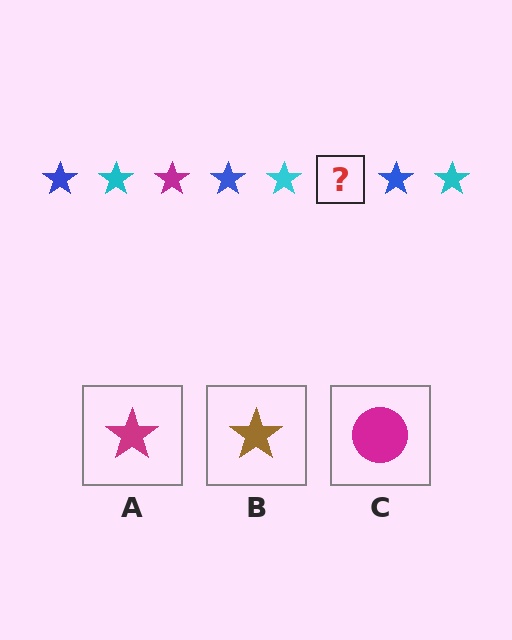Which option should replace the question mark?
Option A.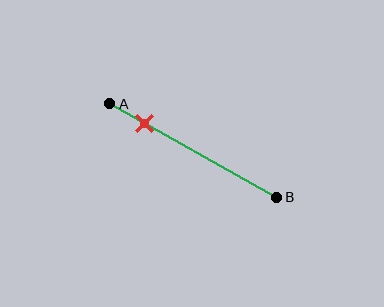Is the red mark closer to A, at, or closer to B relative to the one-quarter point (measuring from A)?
The red mark is closer to point A than the one-quarter point of segment AB.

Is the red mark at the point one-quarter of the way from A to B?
No, the mark is at about 20% from A, not at the 25% one-quarter point.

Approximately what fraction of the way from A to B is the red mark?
The red mark is approximately 20% of the way from A to B.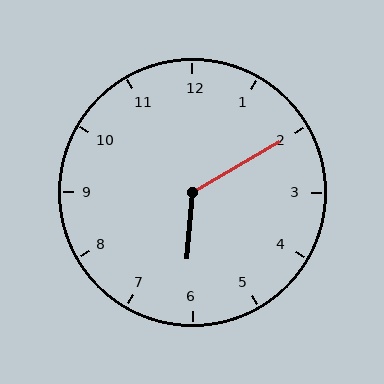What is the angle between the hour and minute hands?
Approximately 125 degrees.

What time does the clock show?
6:10.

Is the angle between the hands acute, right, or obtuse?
It is obtuse.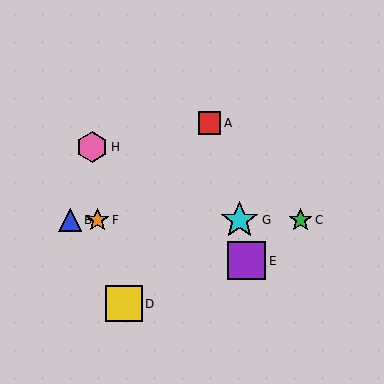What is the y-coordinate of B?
Object B is at y≈220.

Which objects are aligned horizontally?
Objects B, C, F, G are aligned horizontally.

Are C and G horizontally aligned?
Yes, both are at y≈220.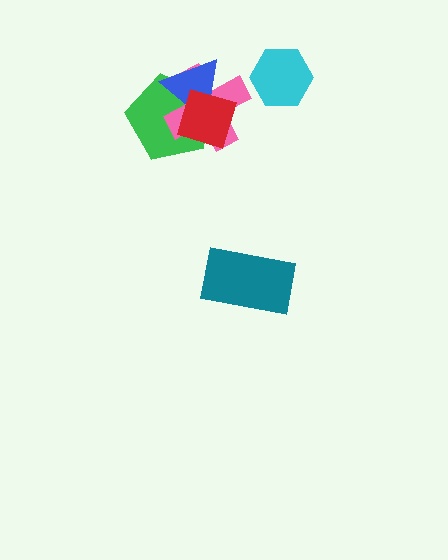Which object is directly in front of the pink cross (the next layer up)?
The blue triangle is directly in front of the pink cross.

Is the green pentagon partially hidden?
Yes, it is partially covered by another shape.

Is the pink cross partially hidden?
Yes, it is partially covered by another shape.